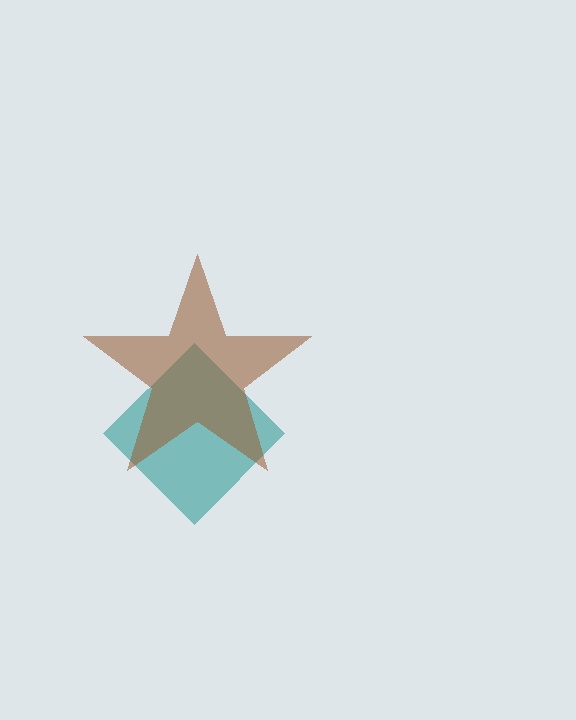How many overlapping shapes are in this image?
There are 2 overlapping shapes in the image.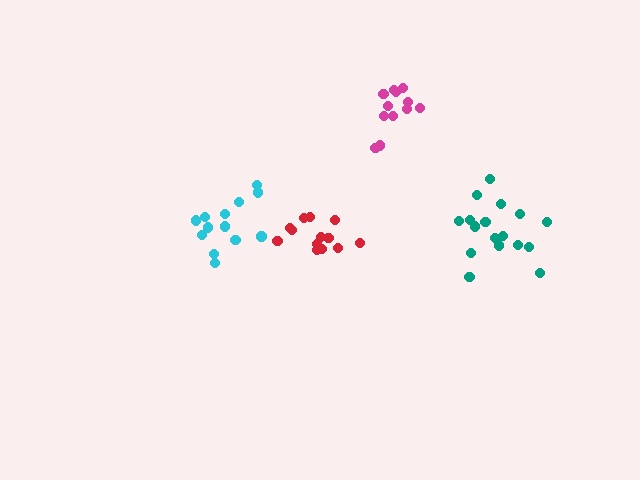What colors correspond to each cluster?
The clusters are colored: cyan, teal, red, magenta.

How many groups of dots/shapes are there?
There are 4 groups.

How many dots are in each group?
Group 1: 13 dots, Group 2: 17 dots, Group 3: 13 dots, Group 4: 12 dots (55 total).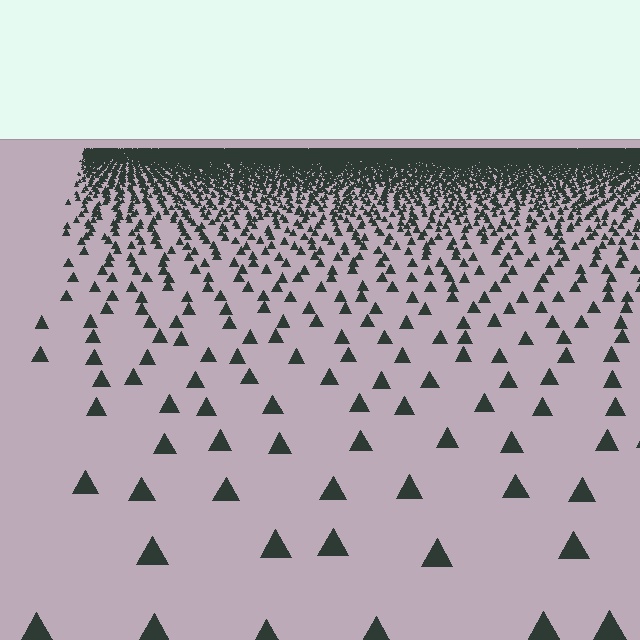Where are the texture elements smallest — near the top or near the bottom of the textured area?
Near the top.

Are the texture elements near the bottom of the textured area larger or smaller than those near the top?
Larger. Near the bottom, elements are closer to the viewer and appear at a bigger on-screen size.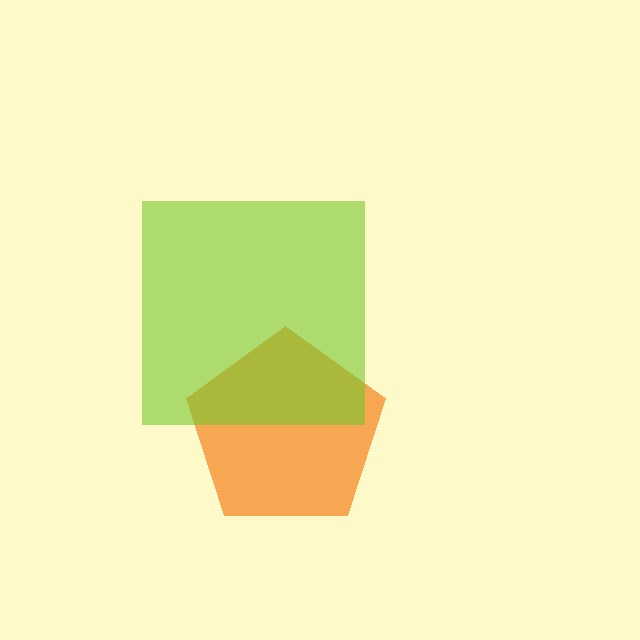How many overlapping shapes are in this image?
There are 2 overlapping shapes in the image.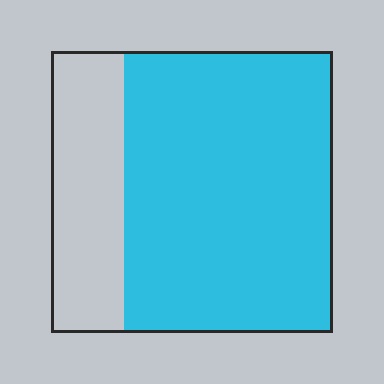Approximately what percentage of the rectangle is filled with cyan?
Approximately 75%.